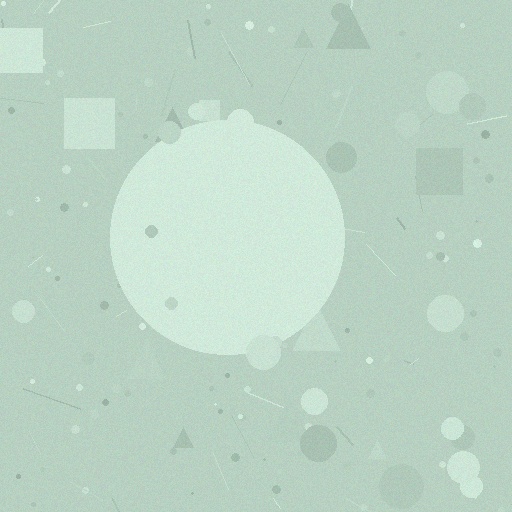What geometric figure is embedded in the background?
A circle is embedded in the background.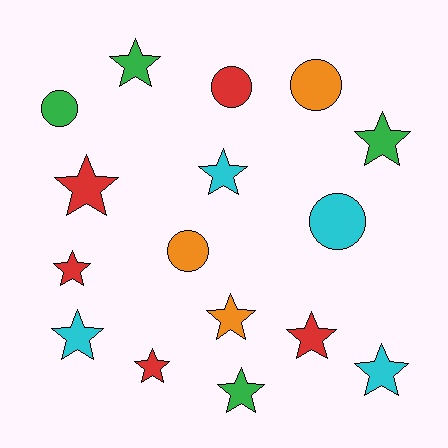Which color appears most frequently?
Red, with 5 objects.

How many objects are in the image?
There are 16 objects.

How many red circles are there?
There is 1 red circle.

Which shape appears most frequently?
Star, with 11 objects.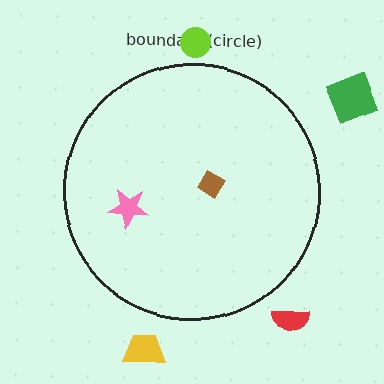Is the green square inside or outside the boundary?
Outside.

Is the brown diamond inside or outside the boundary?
Inside.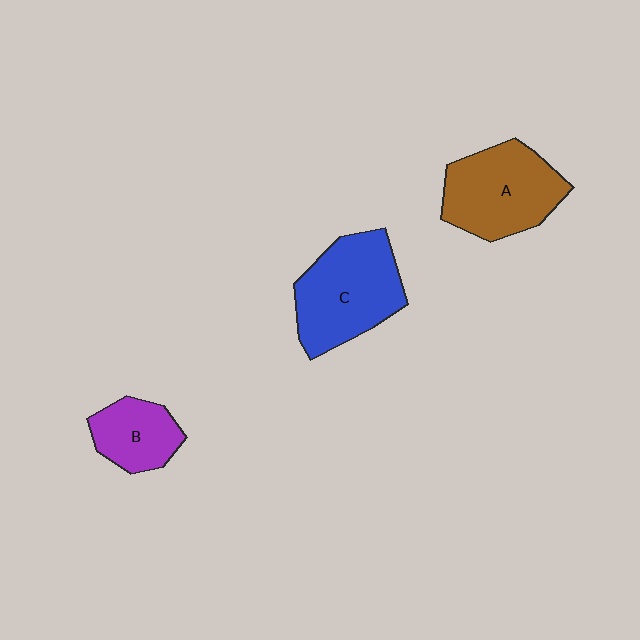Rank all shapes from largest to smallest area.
From largest to smallest: C (blue), A (brown), B (purple).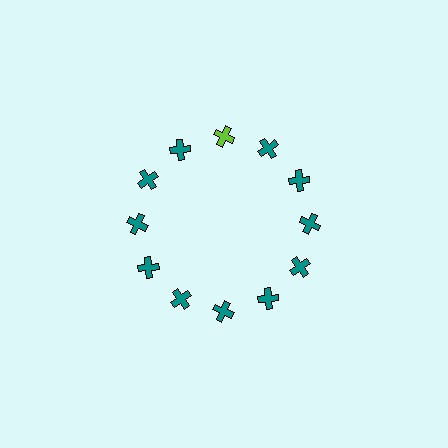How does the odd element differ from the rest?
It has a different color: lime instead of teal.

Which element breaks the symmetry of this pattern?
The lime cross at roughly the 12 o'clock position breaks the symmetry. All other shapes are teal crosses.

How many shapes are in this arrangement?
There are 12 shapes arranged in a ring pattern.